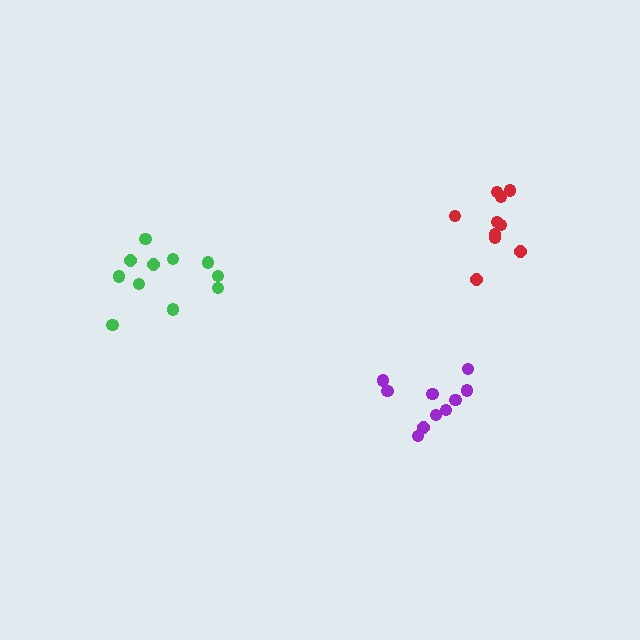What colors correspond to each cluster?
The clusters are colored: green, red, purple.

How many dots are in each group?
Group 1: 11 dots, Group 2: 10 dots, Group 3: 10 dots (31 total).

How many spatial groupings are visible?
There are 3 spatial groupings.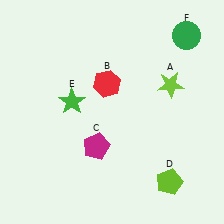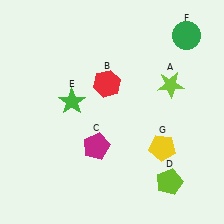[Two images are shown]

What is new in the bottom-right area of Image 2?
A yellow pentagon (G) was added in the bottom-right area of Image 2.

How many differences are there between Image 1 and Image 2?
There is 1 difference between the two images.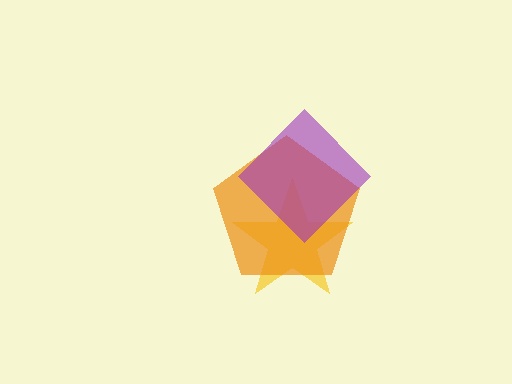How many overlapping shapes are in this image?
There are 3 overlapping shapes in the image.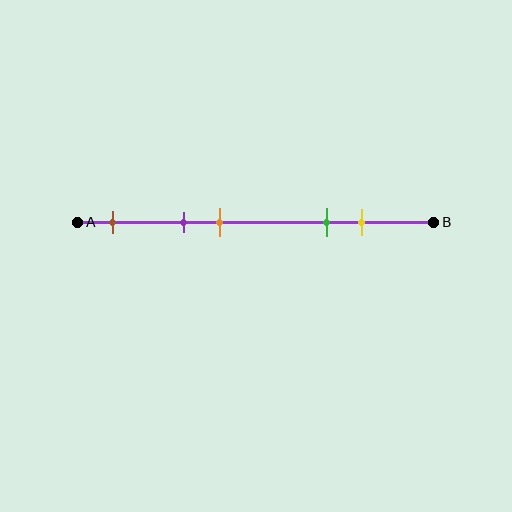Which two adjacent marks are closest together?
The purple and orange marks are the closest adjacent pair.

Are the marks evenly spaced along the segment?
No, the marks are not evenly spaced.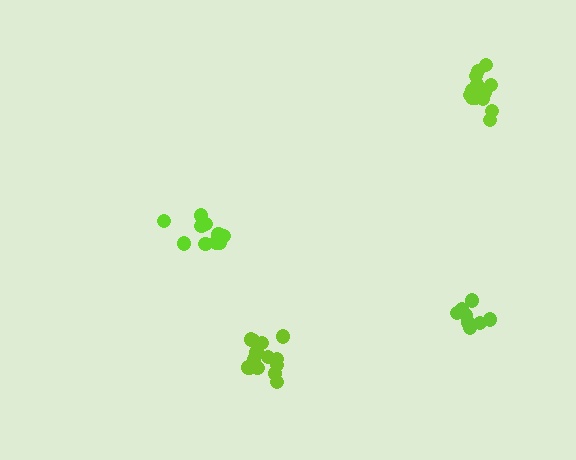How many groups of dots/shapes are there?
There are 4 groups.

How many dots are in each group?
Group 1: 14 dots, Group 2: 10 dots, Group 3: 9 dots, Group 4: 14 dots (47 total).